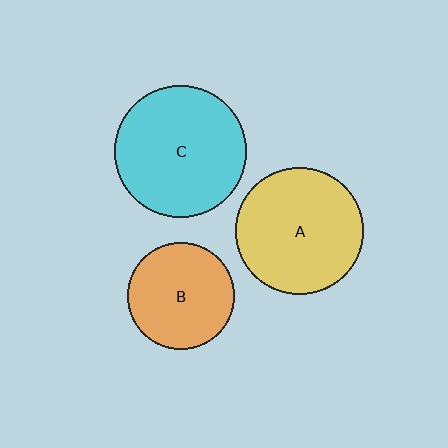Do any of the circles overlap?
No, none of the circles overlap.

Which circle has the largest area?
Circle C (cyan).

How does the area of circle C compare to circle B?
Approximately 1.5 times.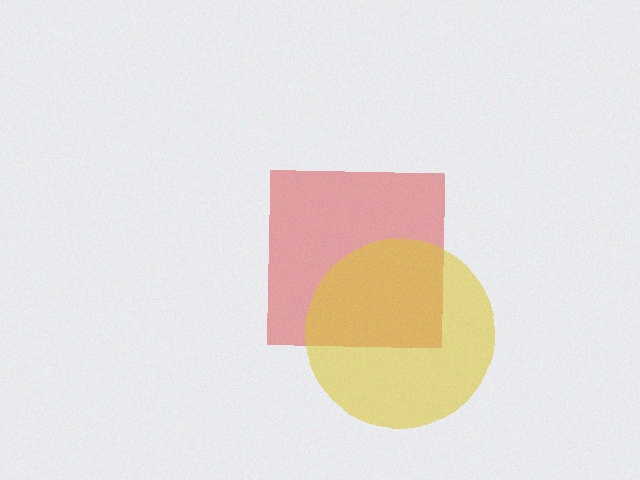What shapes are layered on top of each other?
The layered shapes are: a red square, a yellow circle.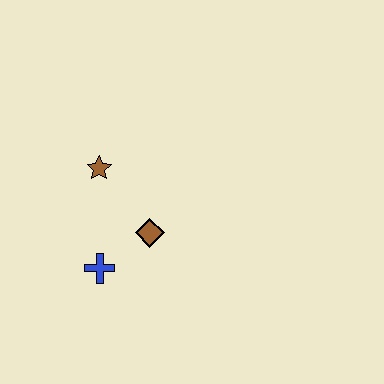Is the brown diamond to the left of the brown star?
No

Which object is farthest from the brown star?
The blue cross is farthest from the brown star.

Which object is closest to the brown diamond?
The blue cross is closest to the brown diamond.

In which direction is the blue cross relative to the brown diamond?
The blue cross is to the left of the brown diamond.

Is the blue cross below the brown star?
Yes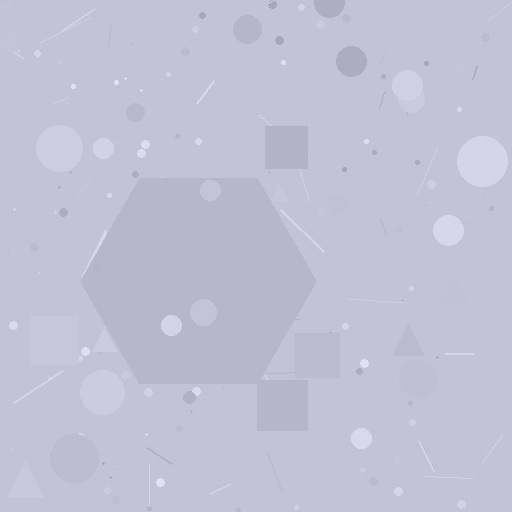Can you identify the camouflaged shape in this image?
The camouflaged shape is a hexagon.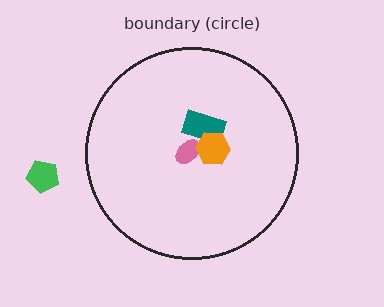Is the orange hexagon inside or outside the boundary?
Inside.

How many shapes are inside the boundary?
3 inside, 1 outside.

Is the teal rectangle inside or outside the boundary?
Inside.